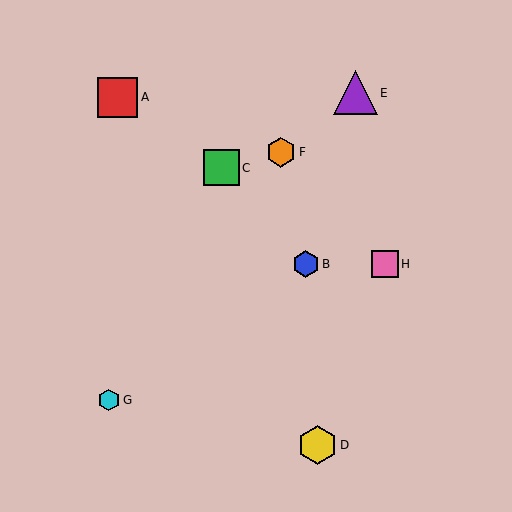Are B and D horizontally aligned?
No, B is at y≈264 and D is at y≈445.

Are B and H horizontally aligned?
Yes, both are at y≈264.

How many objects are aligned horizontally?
2 objects (B, H) are aligned horizontally.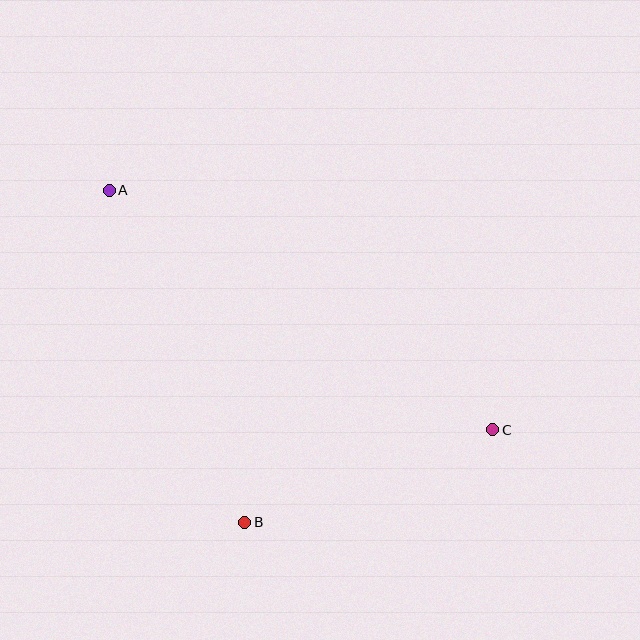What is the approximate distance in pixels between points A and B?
The distance between A and B is approximately 359 pixels.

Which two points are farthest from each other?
Points A and C are farthest from each other.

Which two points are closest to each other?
Points B and C are closest to each other.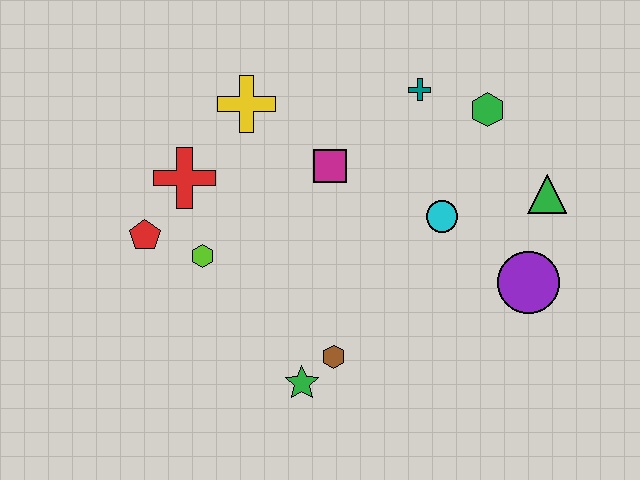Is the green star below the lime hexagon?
Yes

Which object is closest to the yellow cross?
The red cross is closest to the yellow cross.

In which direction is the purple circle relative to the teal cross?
The purple circle is below the teal cross.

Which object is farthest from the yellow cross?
The purple circle is farthest from the yellow cross.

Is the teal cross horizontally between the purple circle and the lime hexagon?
Yes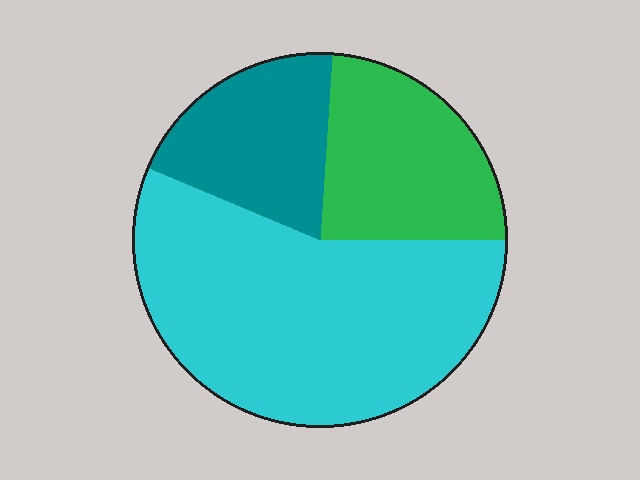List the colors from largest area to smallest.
From largest to smallest: cyan, green, teal.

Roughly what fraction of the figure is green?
Green takes up about one quarter (1/4) of the figure.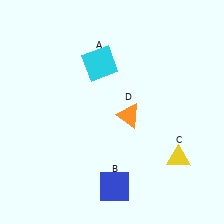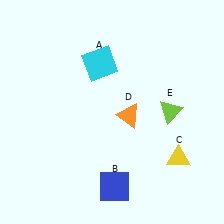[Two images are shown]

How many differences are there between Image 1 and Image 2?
There is 1 difference between the two images.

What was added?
A lime triangle (E) was added in Image 2.